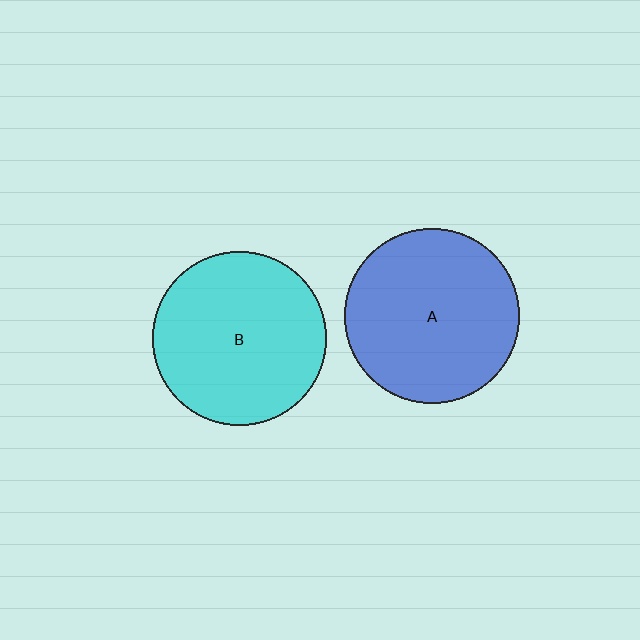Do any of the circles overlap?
No, none of the circles overlap.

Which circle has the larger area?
Circle A (blue).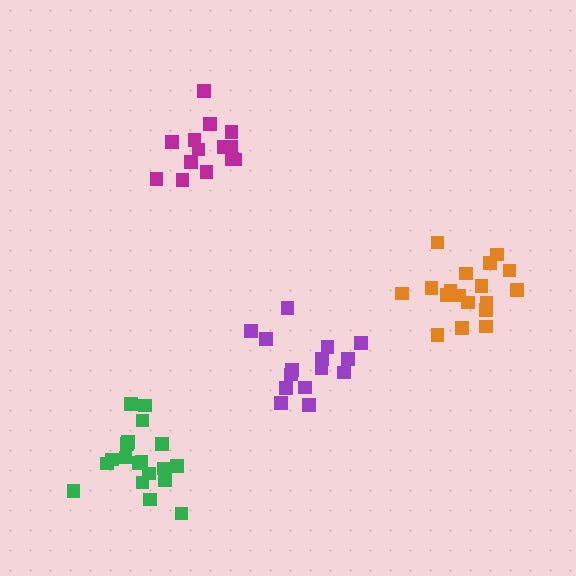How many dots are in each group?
Group 1: 18 dots, Group 2: 14 dots, Group 3: 15 dots, Group 4: 19 dots (66 total).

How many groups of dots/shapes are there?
There are 4 groups.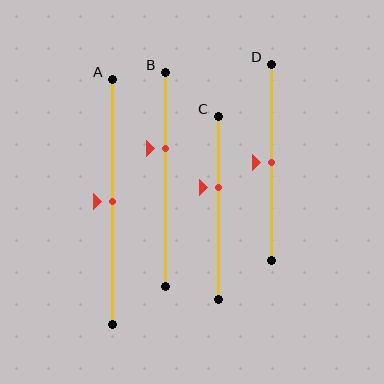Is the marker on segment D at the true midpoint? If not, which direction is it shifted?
Yes, the marker on segment D is at the true midpoint.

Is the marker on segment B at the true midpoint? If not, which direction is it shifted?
No, the marker on segment B is shifted upward by about 14% of the segment length.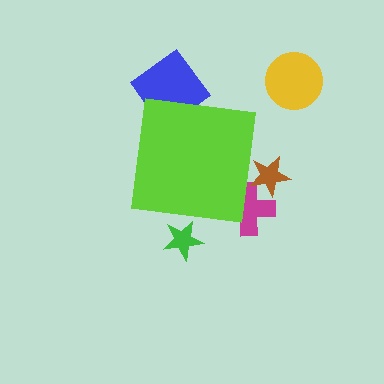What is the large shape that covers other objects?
A lime square.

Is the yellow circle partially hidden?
No, the yellow circle is fully visible.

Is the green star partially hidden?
Yes, the green star is partially hidden behind the lime square.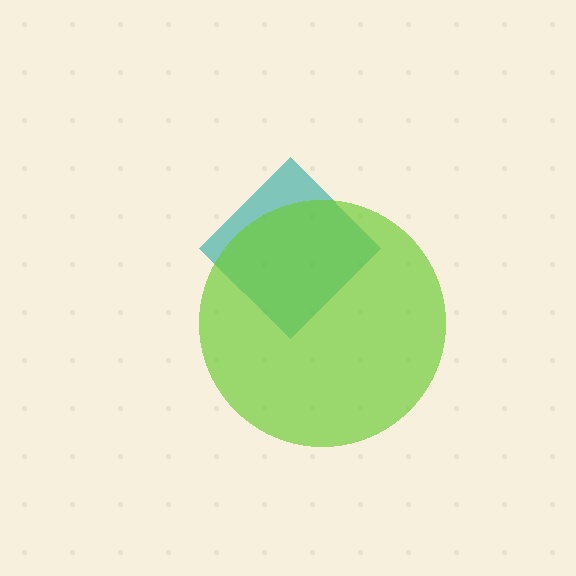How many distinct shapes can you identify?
There are 2 distinct shapes: a teal diamond, a lime circle.